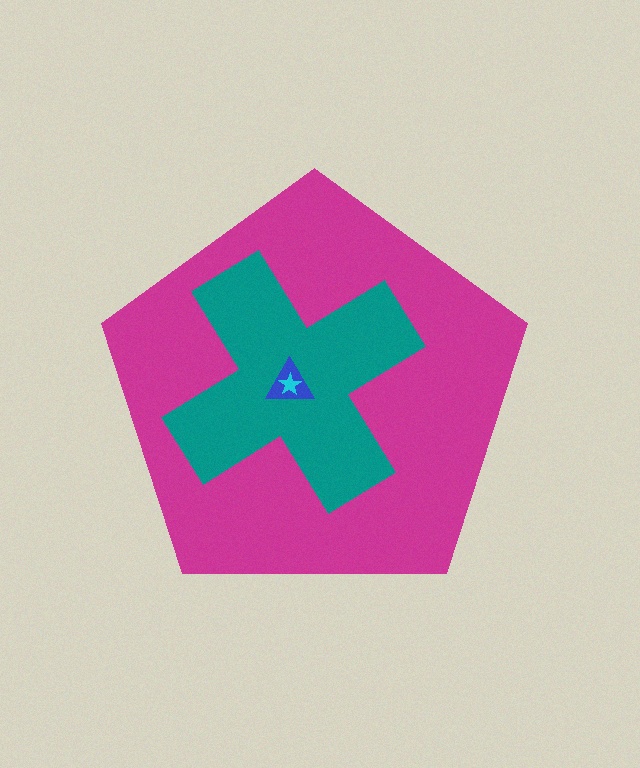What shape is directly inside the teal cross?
The blue triangle.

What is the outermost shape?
The magenta pentagon.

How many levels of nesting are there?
4.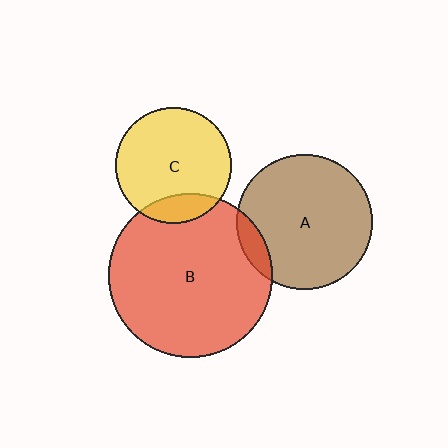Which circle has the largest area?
Circle B (red).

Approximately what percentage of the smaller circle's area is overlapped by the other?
Approximately 10%.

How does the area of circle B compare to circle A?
Approximately 1.5 times.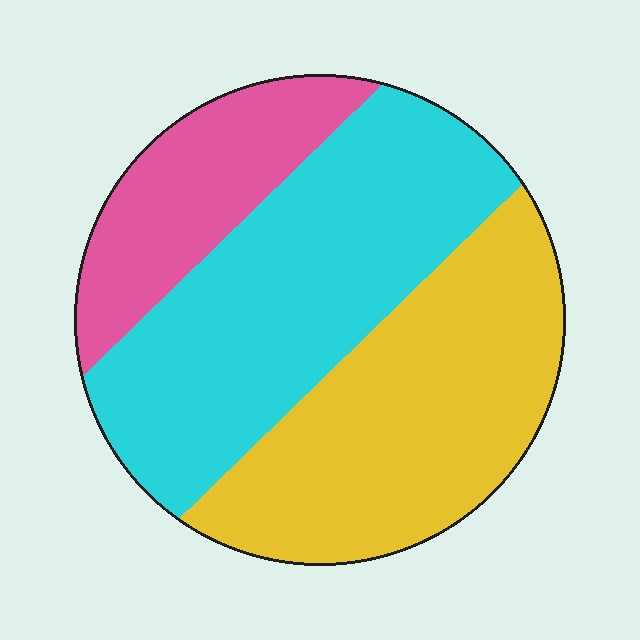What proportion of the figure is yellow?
Yellow takes up about three eighths (3/8) of the figure.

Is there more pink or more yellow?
Yellow.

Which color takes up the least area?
Pink, at roughly 20%.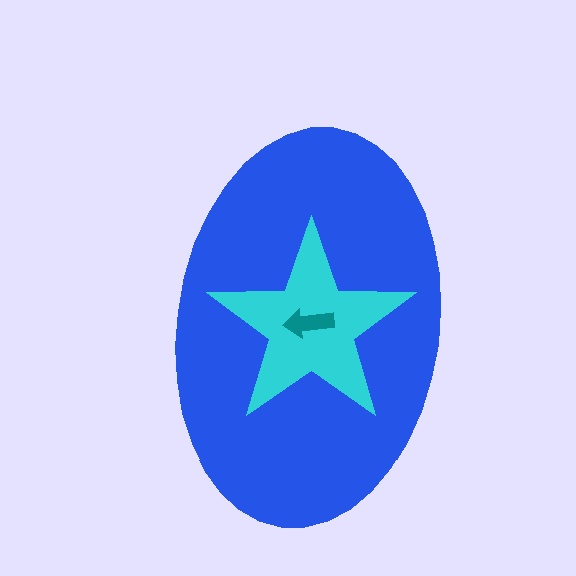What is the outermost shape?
The blue ellipse.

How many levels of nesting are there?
3.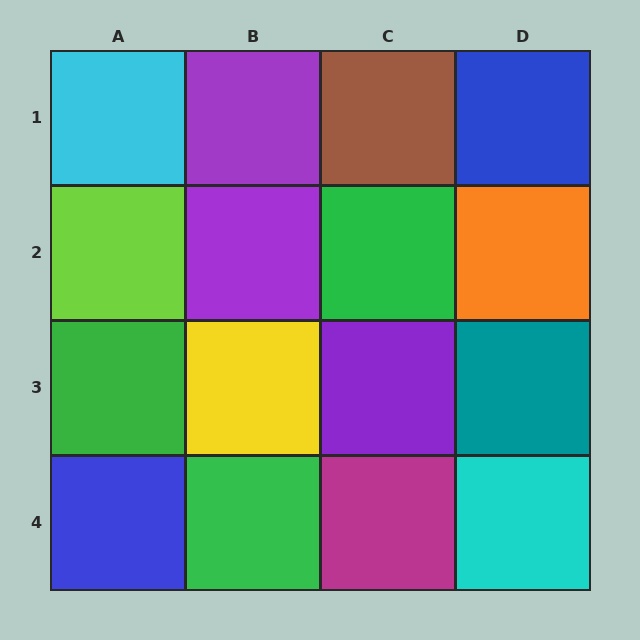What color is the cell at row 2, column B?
Purple.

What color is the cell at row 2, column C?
Green.